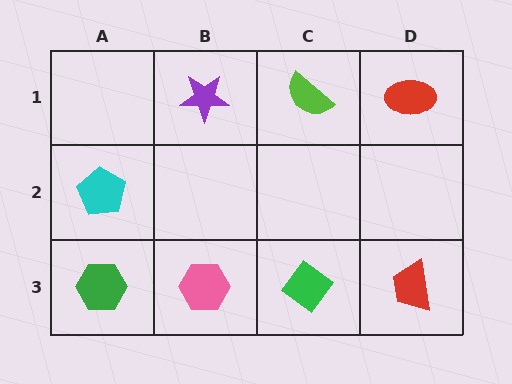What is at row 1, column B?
A purple star.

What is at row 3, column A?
A green hexagon.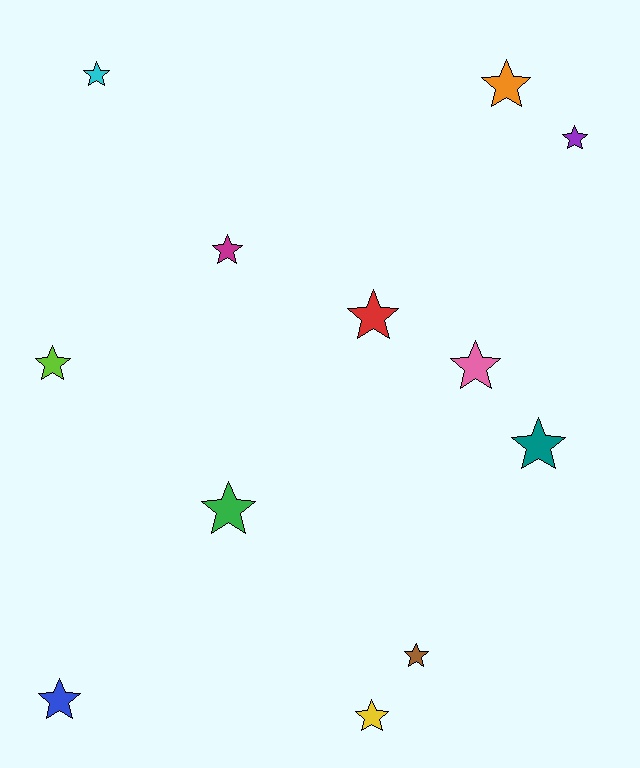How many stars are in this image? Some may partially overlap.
There are 12 stars.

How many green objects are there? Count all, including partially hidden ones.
There is 1 green object.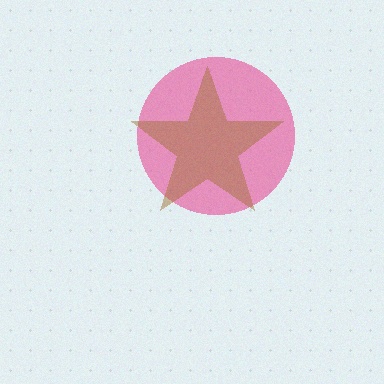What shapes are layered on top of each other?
The layered shapes are: a pink circle, a brown star.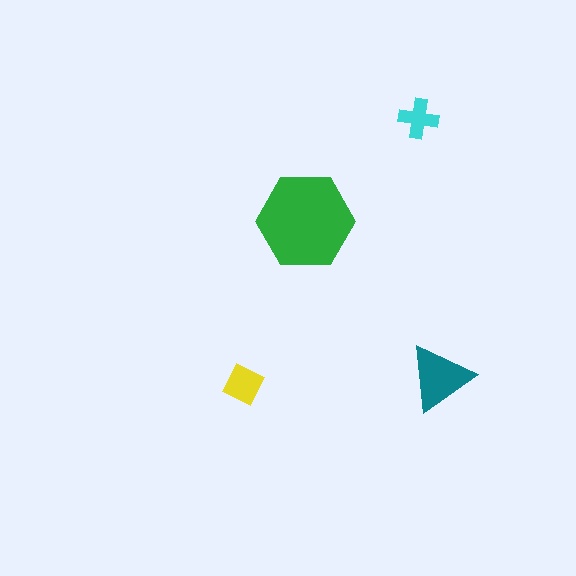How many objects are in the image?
There are 4 objects in the image.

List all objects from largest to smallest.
The green hexagon, the teal triangle, the yellow diamond, the cyan cross.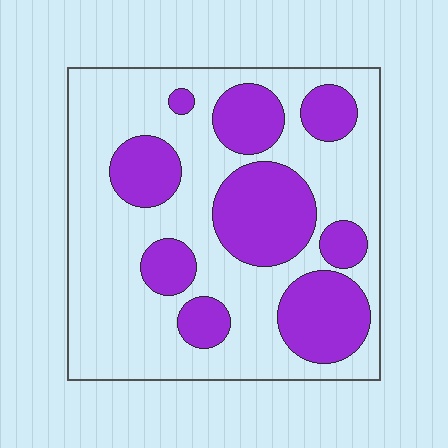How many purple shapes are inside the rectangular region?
9.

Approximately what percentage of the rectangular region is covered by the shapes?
Approximately 35%.